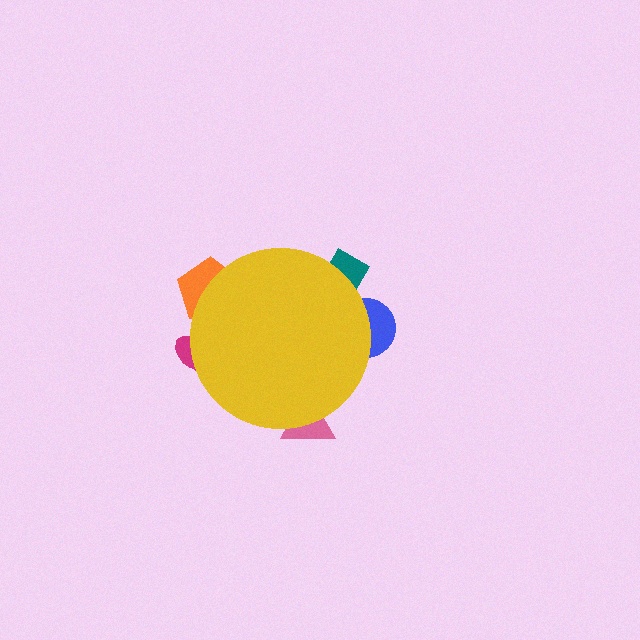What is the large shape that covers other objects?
A yellow circle.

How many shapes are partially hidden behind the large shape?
5 shapes are partially hidden.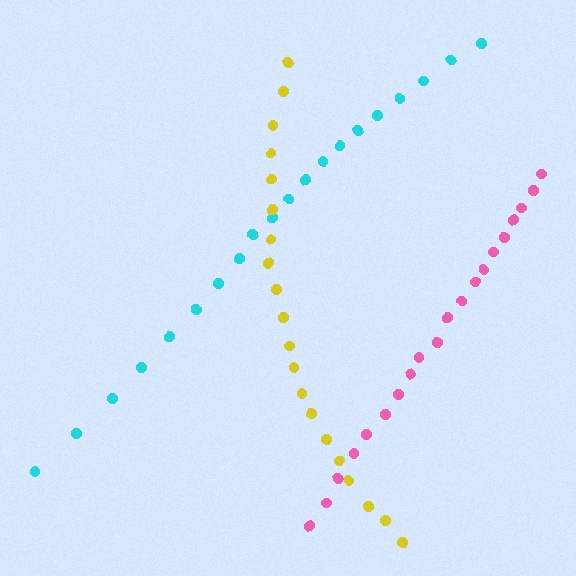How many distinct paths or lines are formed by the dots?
There are 3 distinct paths.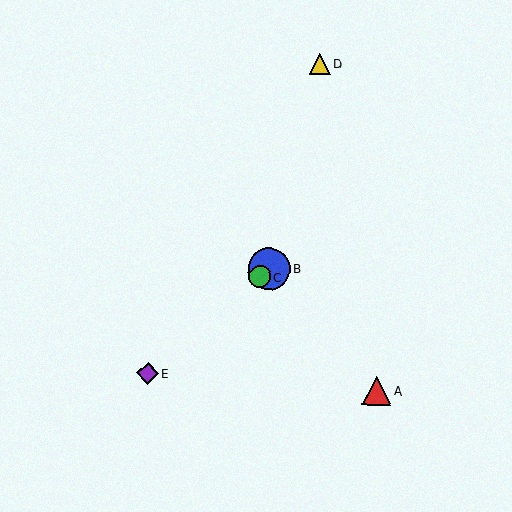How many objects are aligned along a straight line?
3 objects (B, C, E) are aligned along a straight line.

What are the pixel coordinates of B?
Object B is at (269, 269).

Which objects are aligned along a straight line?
Objects B, C, E are aligned along a straight line.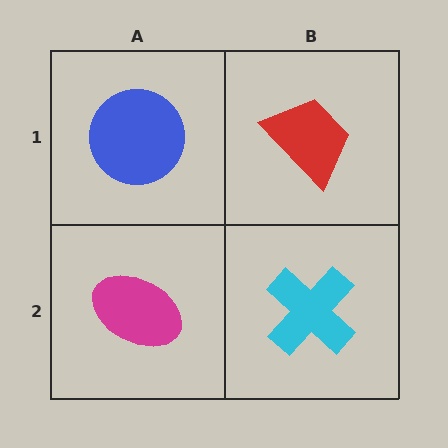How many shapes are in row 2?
2 shapes.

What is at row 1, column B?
A red trapezoid.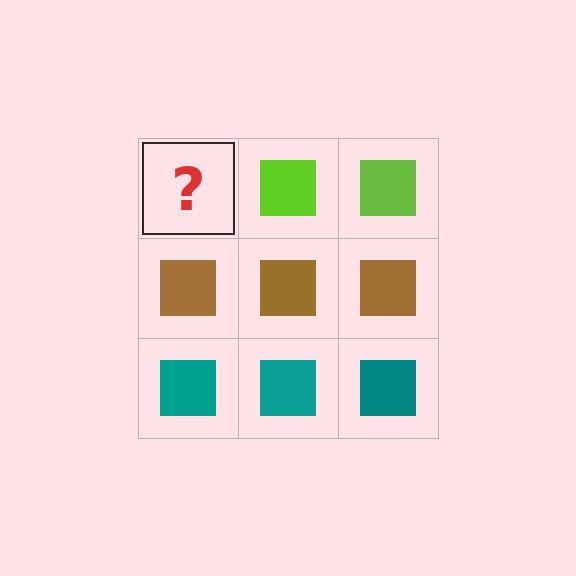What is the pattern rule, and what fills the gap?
The rule is that each row has a consistent color. The gap should be filled with a lime square.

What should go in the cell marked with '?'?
The missing cell should contain a lime square.